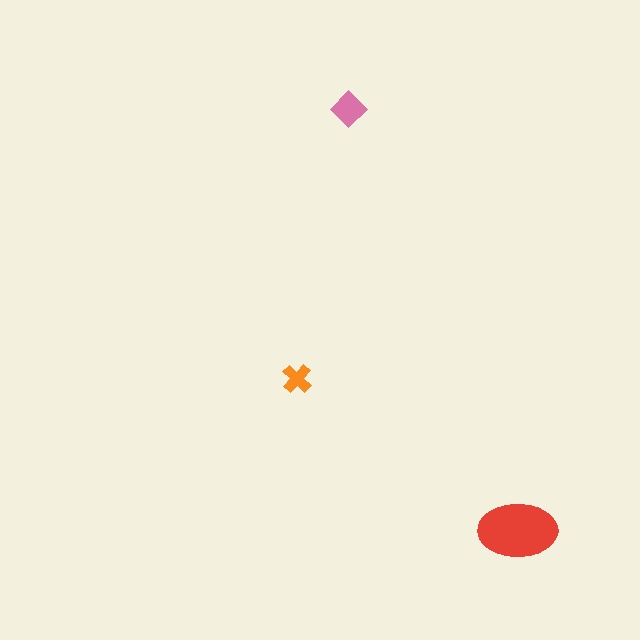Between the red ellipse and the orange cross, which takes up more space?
The red ellipse.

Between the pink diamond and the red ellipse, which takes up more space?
The red ellipse.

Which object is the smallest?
The orange cross.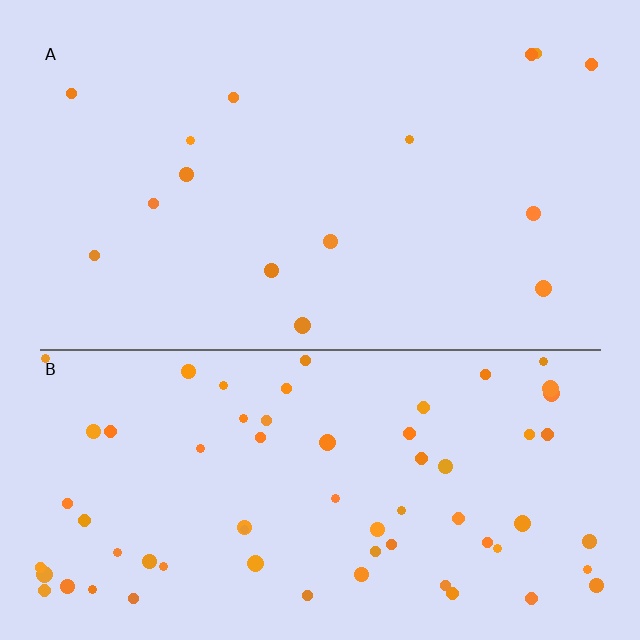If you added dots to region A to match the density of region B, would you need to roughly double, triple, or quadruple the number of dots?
Approximately quadruple.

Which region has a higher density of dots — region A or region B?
B (the bottom).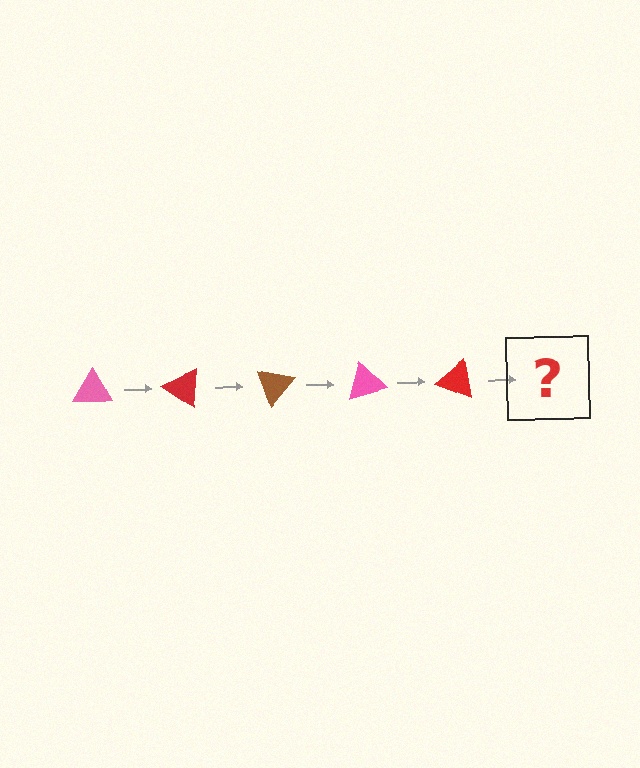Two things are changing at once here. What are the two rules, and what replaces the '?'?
The two rules are that it rotates 35 degrees each step and the color cycles through pink, red, and brown. The '?' should be a brown triangle, rotated 175 degrees from the start.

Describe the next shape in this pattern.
It should be a brown triangle, rotated 175 degrees from the start.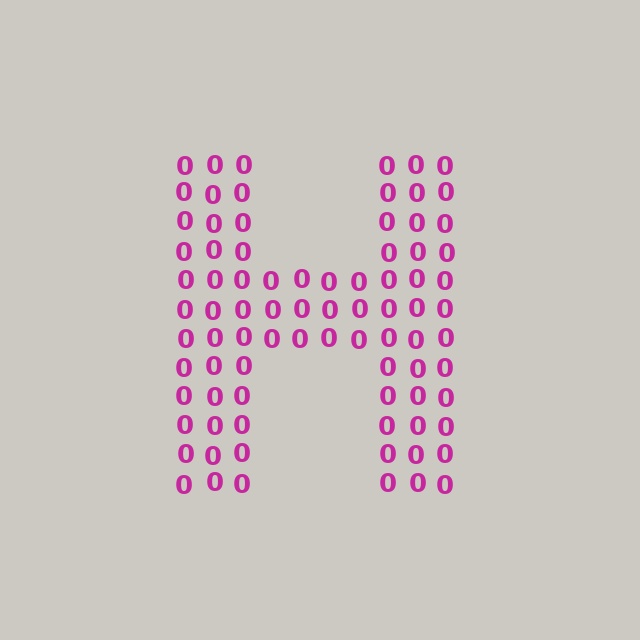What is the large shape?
The large shape is the letter H.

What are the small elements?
The small elements are digit 0's.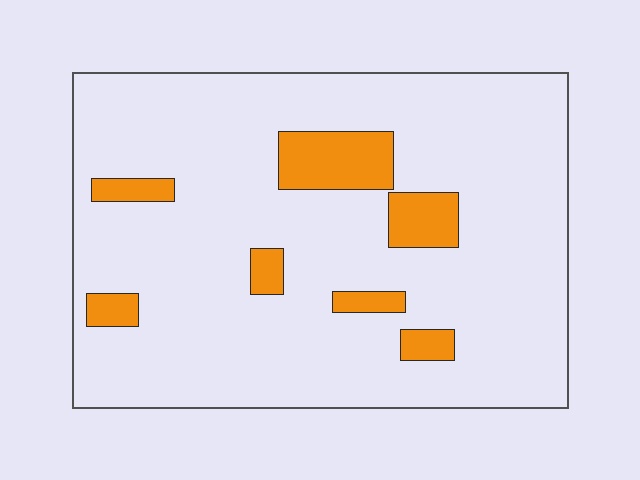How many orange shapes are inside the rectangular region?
7.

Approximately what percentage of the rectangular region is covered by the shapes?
Approximately 10%.